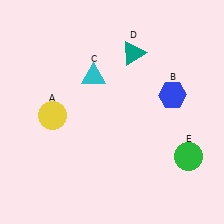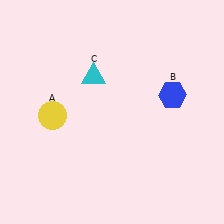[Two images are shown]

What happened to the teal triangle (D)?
The teal triangle (D) was removed in Image 2. It was in the top-right area of Image 1.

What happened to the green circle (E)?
The green circle (E) was removed in Image 2. It was in the bottom-right area of Image 1.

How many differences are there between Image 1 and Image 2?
There are 2 differences between the two images.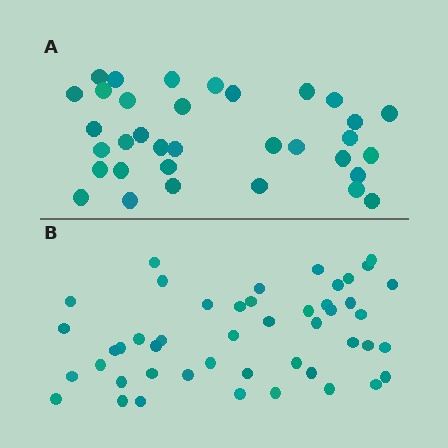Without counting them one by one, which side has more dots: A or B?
Region B (the bottom region) has more dots.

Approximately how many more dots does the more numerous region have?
Region B has approximately 15 more dots than region A.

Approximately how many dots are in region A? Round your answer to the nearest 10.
About 30 dots. (The exact count is 34, which rounds to 30.)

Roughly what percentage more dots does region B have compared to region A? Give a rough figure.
About 40% more.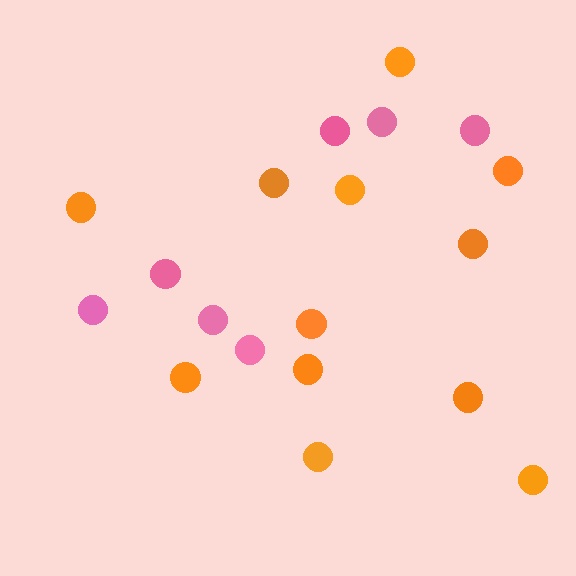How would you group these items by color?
There are 2 groups: one group of pink circles (7) and one group of orange circles (12).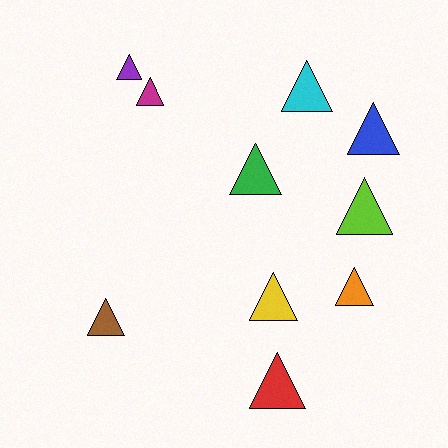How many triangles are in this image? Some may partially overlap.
There are 10 triangles.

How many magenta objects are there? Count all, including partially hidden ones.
There is 1 magenta object.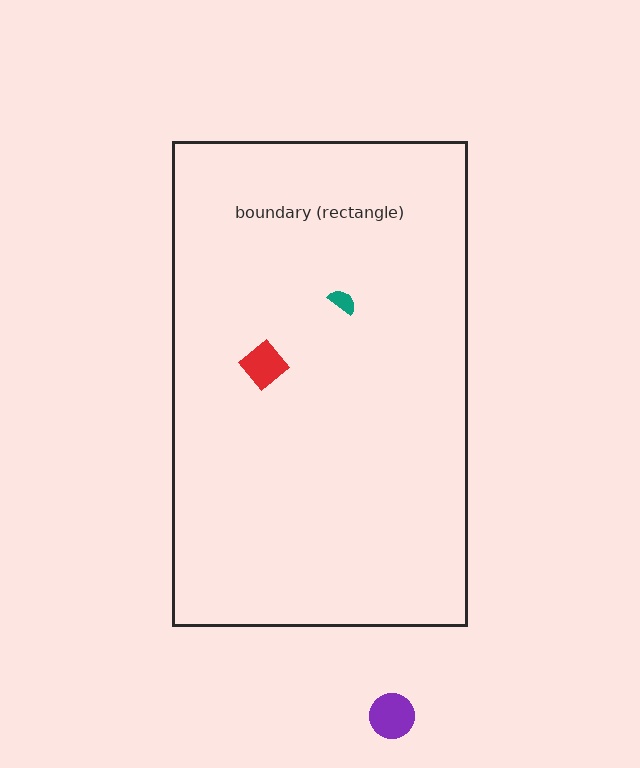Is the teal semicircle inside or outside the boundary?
Inside.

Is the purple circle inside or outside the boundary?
Outside.